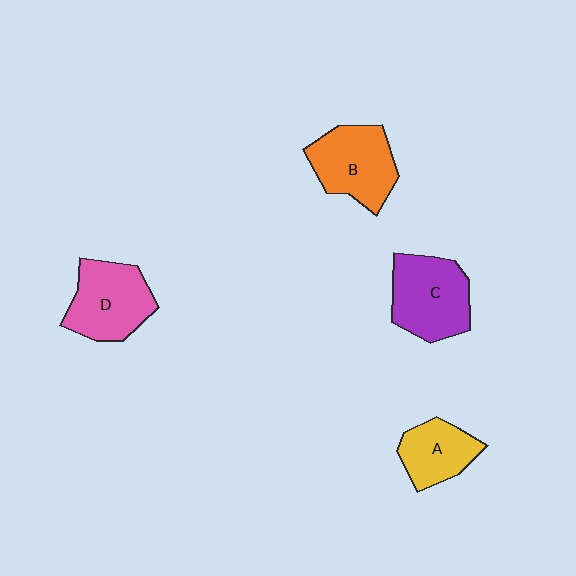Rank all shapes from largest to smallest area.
From largest to smallest: C (purple), D (pink), B (orange), A (yellow).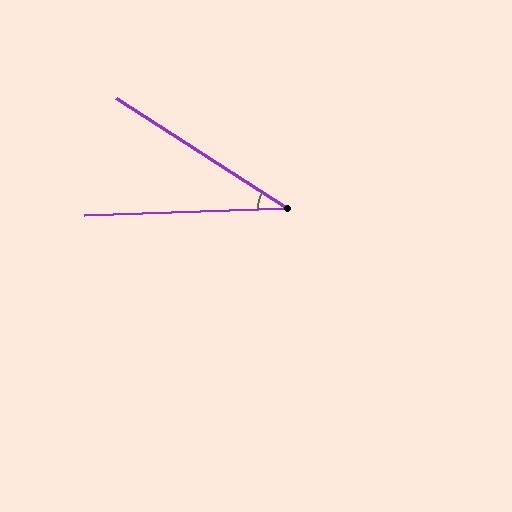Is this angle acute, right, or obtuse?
It is acute.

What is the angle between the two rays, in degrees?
Approximately 35 degrees.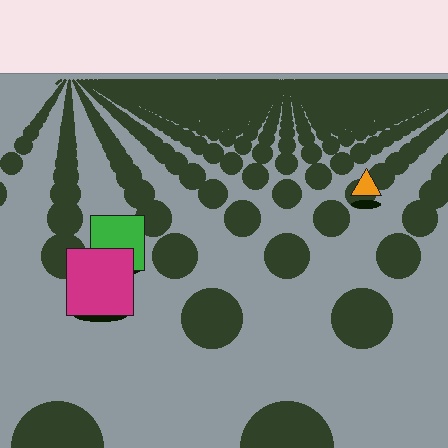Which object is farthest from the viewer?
The orange triangle is farthest from the viewer. It appears smaller and the ground texture around it is denser.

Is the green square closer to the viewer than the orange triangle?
Yes. The green square is closer — you can tell from the texture gradient: the ground texture is coarser near it.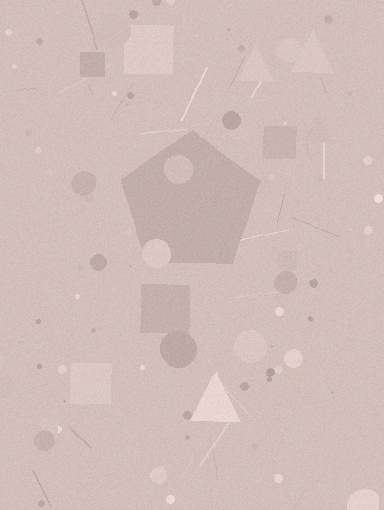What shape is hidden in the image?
A pentagon is hidden in the image.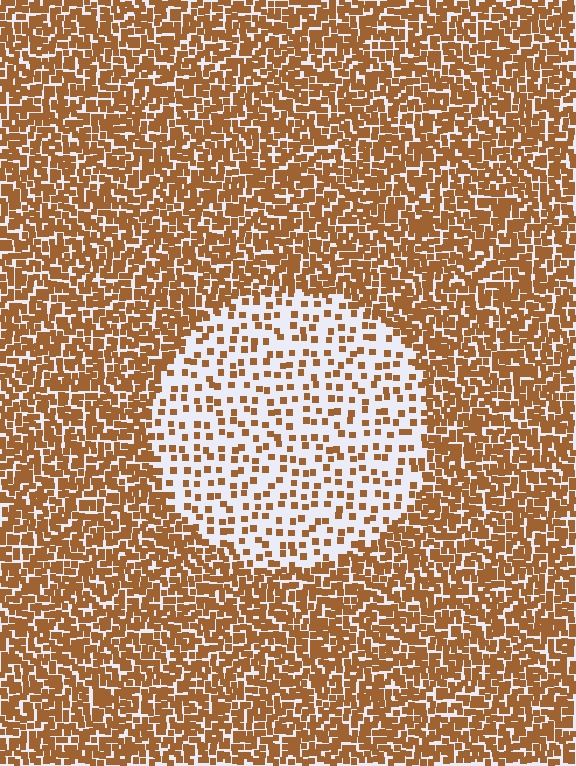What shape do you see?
I see a circle.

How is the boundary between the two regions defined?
The boundary is defined by a change in element density (approximately 2.9x ratio). All elements are the same color, size, and shape.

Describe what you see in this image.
The image contains small brown elements arranged at two different densities. A circle-shaped region is visible where the elements are less densely packed than the surrounding area.